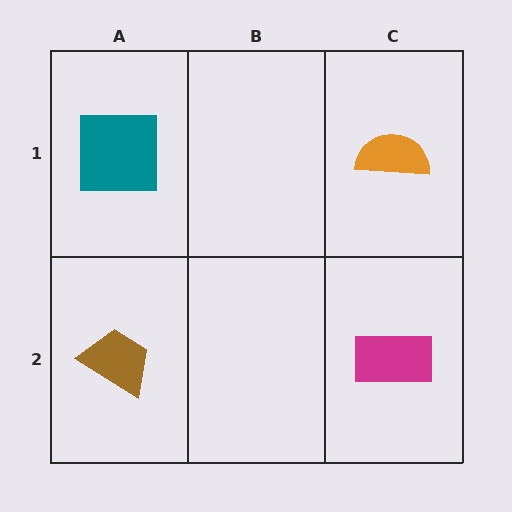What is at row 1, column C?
An orange semicircle.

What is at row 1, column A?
A teal square.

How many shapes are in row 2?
2 shapes.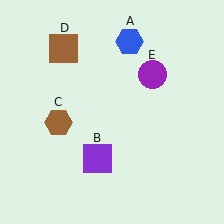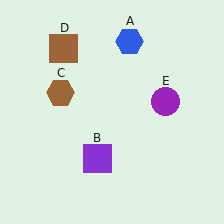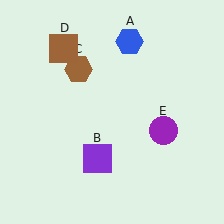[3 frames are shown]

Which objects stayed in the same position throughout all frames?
Blue hexagon (object A) and purple square (object B) and brown square (object D) remained stationary.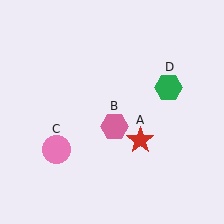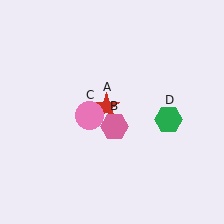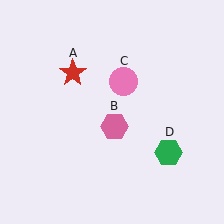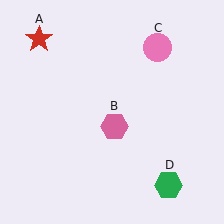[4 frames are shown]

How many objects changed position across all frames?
3 objects changed position: red star (object A), pink circle (object C), green hexagon (object D).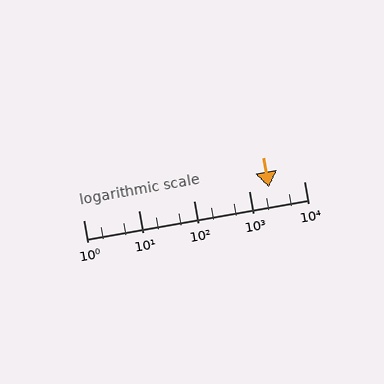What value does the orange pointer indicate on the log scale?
The pointer indicates approximately 2300.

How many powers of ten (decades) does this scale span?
The scale spans 4 decades, from 1 to 10000.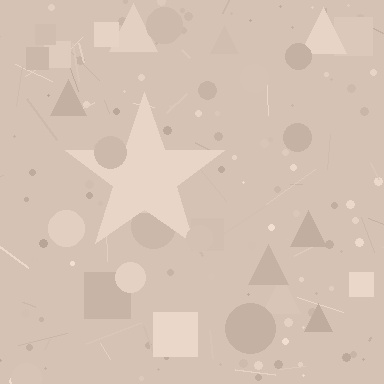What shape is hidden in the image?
A star is hidden in the image.